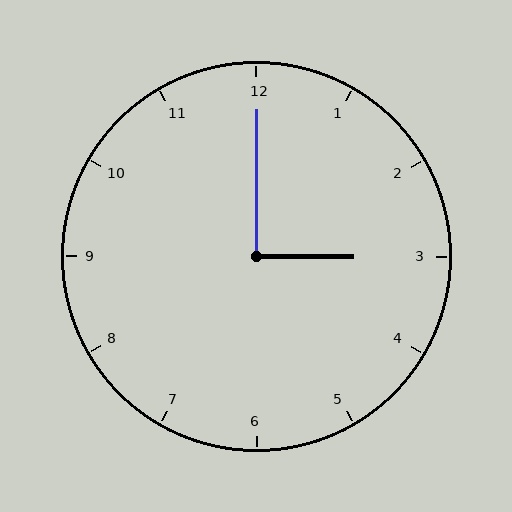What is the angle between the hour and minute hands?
Approximately 90 degrees.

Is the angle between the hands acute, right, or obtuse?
It is right.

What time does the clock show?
3:00.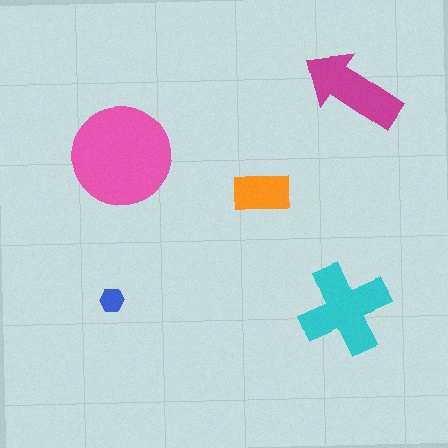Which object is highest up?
The magenta arrow is topmost.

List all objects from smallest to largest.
The blue hexagon, the orange rectangle, the magenta arrow, the cyan cross, the pink circle.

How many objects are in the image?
There are 5 objects in the image.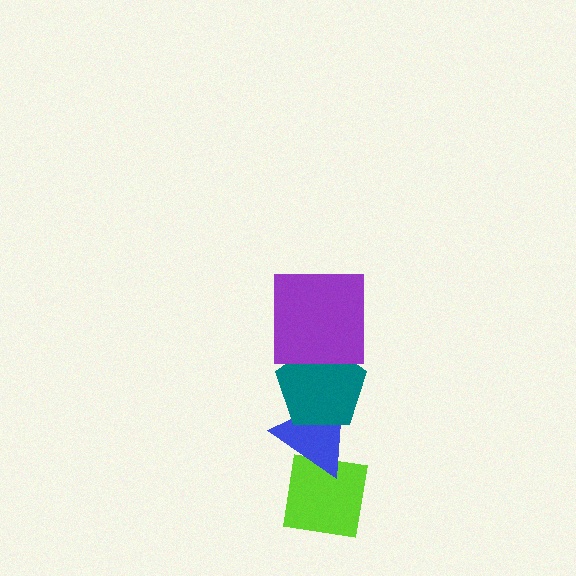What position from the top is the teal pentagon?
The teal pentagon is 2nd from the top.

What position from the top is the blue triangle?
The blue triangle is 3rd from the top.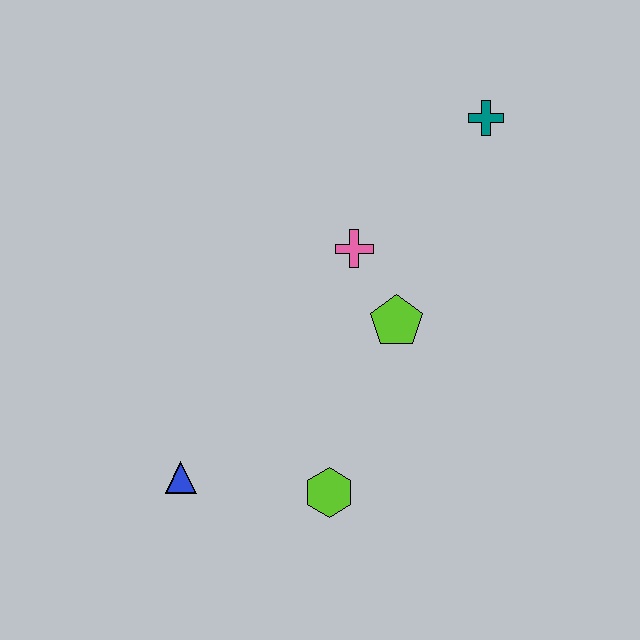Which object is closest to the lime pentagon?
The pink cross is closest to the lime pentagon.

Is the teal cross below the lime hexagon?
No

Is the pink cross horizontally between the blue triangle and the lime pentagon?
Yes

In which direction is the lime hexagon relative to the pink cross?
The lime hexagon is below the pink cross.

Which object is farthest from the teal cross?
The blue triangle is farthest from the teal cross.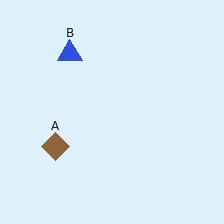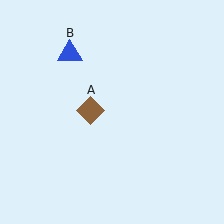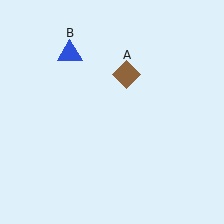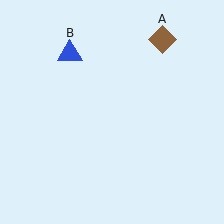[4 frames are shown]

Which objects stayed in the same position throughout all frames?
Blue triangle (object B) remained stationary.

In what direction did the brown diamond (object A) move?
The brown diamond (object A) moved up and to the right.